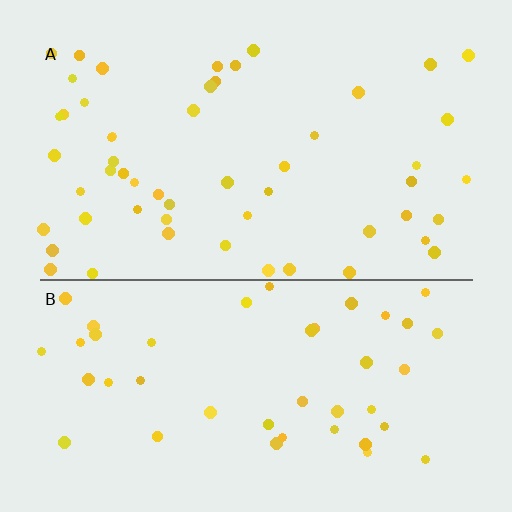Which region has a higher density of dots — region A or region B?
A (the top).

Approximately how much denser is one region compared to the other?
Approximately 1.2× — region A over region B.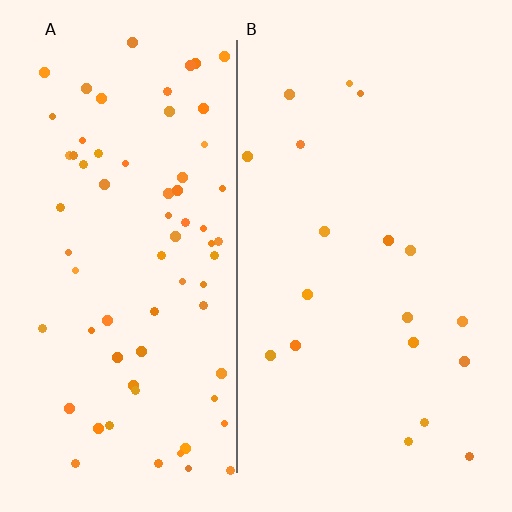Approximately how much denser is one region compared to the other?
Approximately 3.8× — region A over region B.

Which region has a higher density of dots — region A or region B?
A (the left).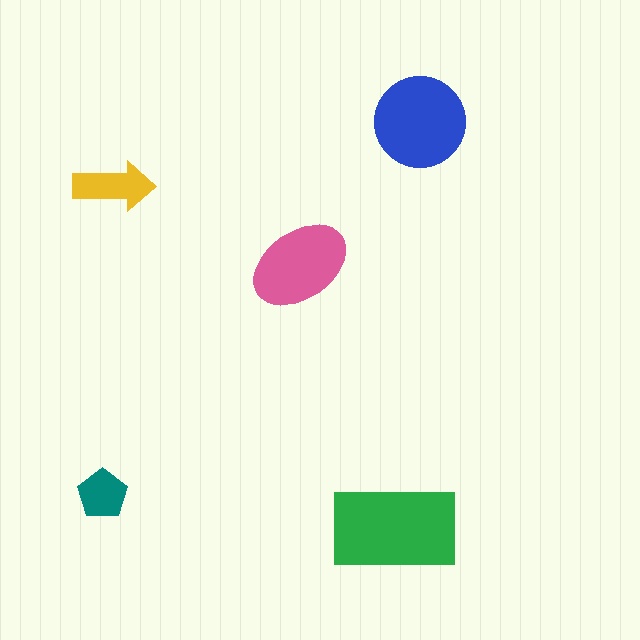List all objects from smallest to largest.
The teal pentagon, the yellow arrow, the pink ellipse, the blue circle, the green rectangle.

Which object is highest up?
The blue circle is topmost.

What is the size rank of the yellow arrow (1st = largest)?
4th.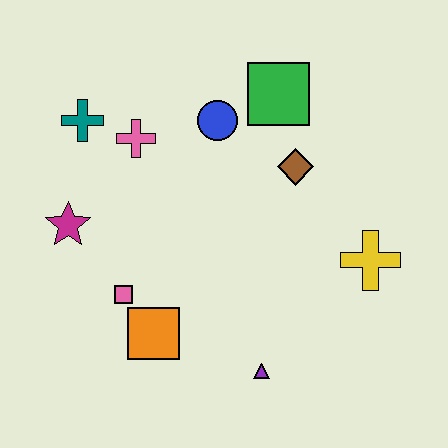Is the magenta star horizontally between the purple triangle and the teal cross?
No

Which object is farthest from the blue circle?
The purple triangle is farthest from the blue circle.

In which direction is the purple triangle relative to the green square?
The purple triangle is below the green square.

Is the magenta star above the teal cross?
No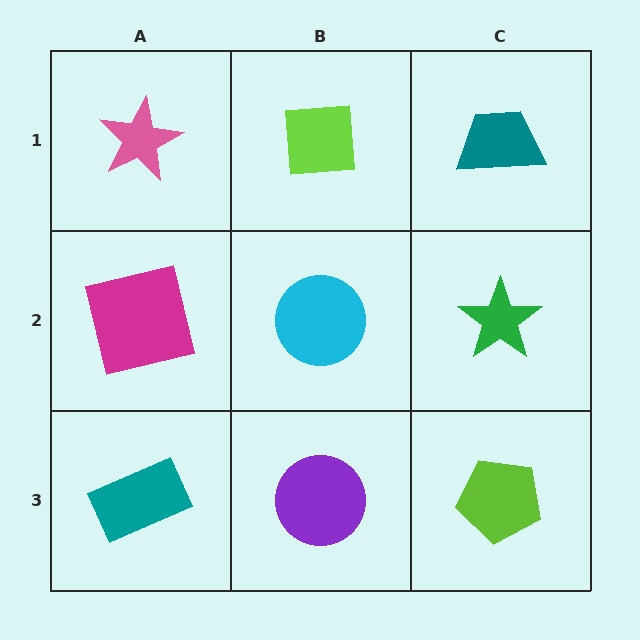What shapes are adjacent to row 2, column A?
A pink star (row 1, column A), a teal rectangle (row 3, column A), a cyan circle (row 2, column B).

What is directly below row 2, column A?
A teal rectangle.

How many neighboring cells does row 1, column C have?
2.